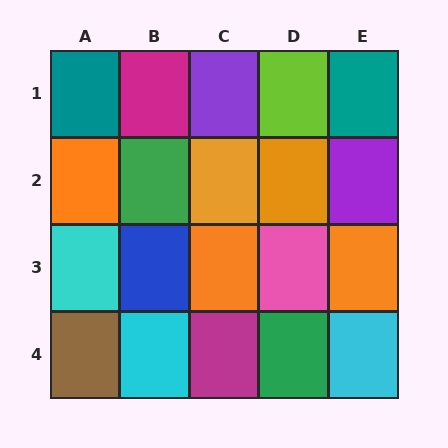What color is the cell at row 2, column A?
Orange.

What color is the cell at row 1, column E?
Teal.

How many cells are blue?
1 cell is blue.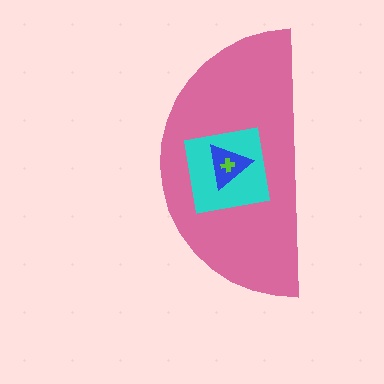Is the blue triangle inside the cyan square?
Yes.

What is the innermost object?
The lime cross.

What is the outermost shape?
The pink semicircle.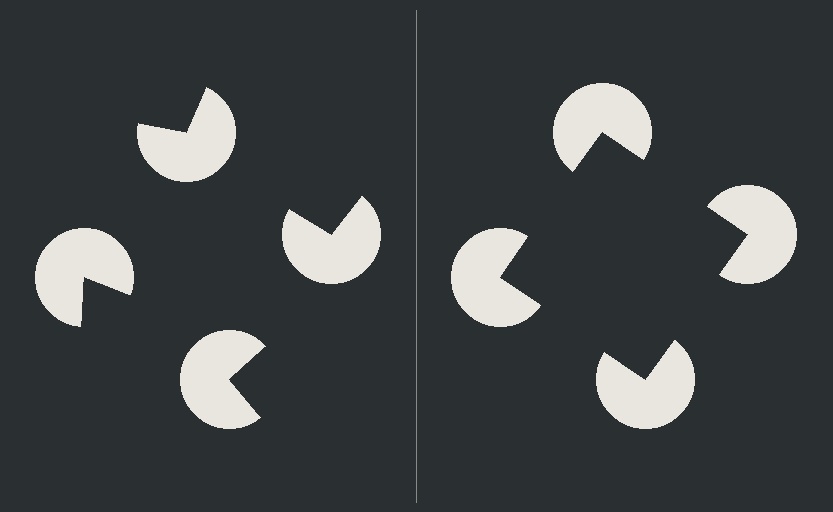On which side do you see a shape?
An illusory square appears on the right side. On the left side the wedge cuts are rotated, so no coherent shape forms.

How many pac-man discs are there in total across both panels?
8 — 4 on each side.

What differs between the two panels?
The pac-man discs are positioned identically on both sides; only the wedge orientations differ. On the right they align to a square; on the left they are misaligned.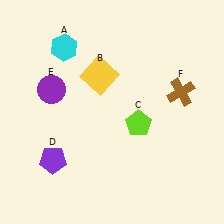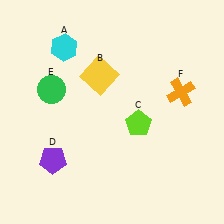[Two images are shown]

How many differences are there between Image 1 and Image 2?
There are 2 differences between the two images.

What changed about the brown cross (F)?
In Image 1, F is brown. In Image 2, it changed to orange.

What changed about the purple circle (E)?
In Image 1, E is purple. In Image 2, it changed to green.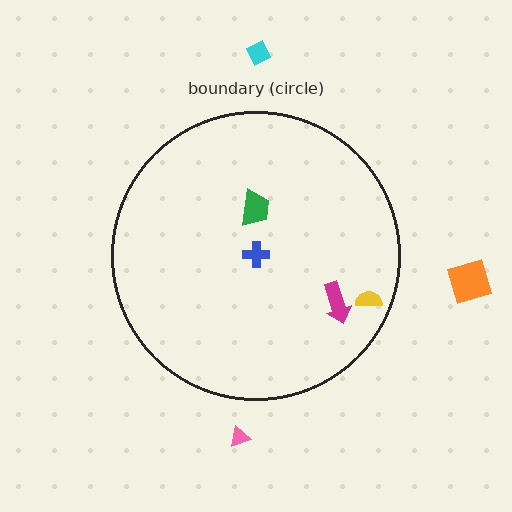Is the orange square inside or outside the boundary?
Outside.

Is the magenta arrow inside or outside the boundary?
Inside.